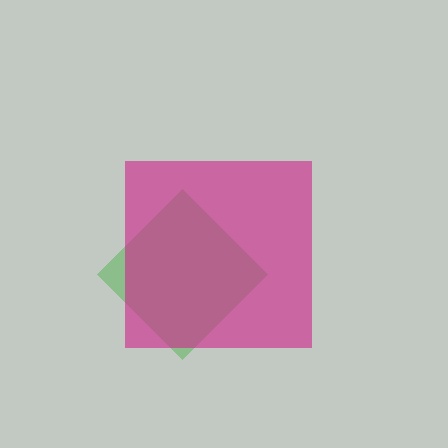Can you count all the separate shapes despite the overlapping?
Yes, there are 2 separate shapes.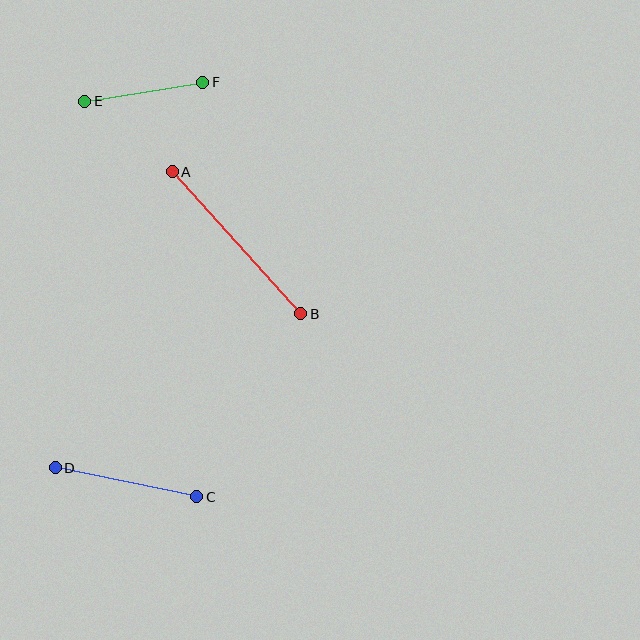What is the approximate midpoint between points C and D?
The midpoint is at approximately (126, 482) pixels.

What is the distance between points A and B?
The distance is approximately 192 pixels.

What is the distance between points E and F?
The distance is approximately 119 pixels.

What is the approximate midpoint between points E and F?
The midpoint is at approximately (144, 92) pixels.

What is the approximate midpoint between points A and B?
The midpoint is at approximately (237, 243) pixels.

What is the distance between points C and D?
The distance is approximately 144 pixels.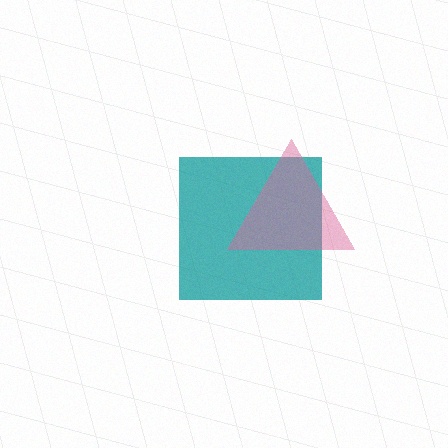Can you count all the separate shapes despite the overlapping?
Yes, there are 2 separate shapes.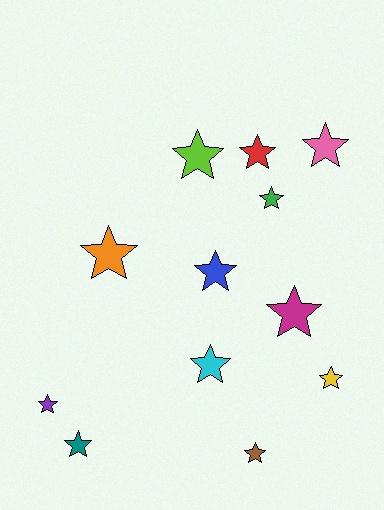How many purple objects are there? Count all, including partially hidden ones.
There is 1 purple object.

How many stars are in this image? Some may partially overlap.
There are 12 stars.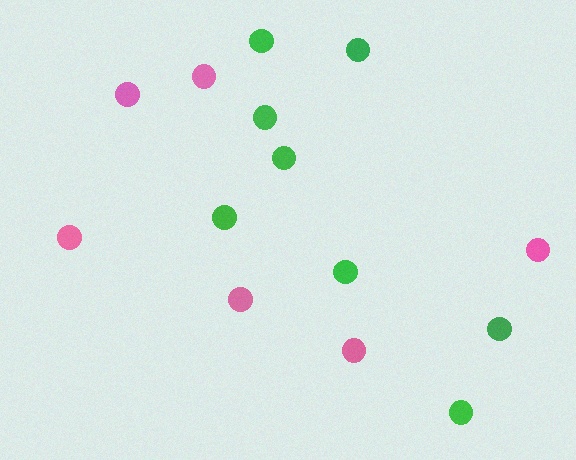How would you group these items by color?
There are 2 groups: one group of green circles (8) and one group of pink circles (6).